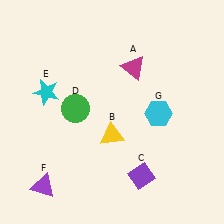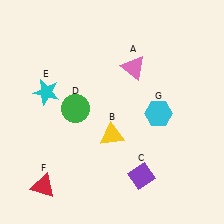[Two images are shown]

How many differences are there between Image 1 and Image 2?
There are 2 differences between the two images.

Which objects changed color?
A changed from magenta to pink. F changed from purple to red.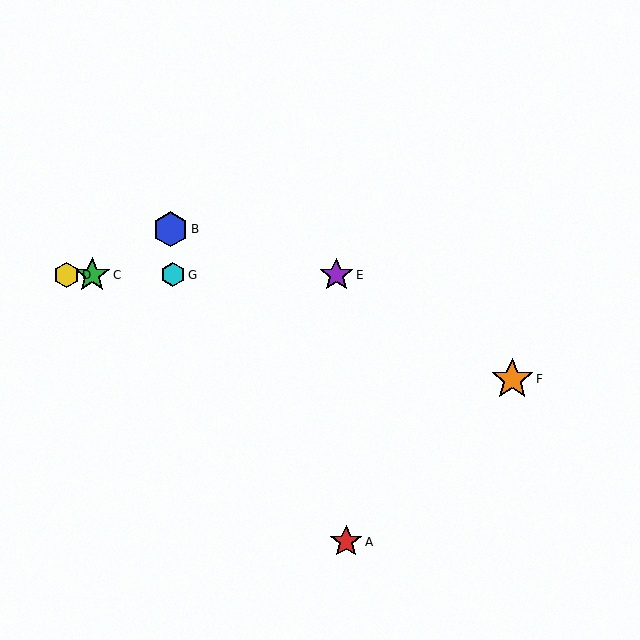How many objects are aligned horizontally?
4 objects (C, D, E, G) are aligned horizontally.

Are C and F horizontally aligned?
No, C is at y≈275 and F is at y≈379.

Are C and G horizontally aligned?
Yes, both are at y≈275.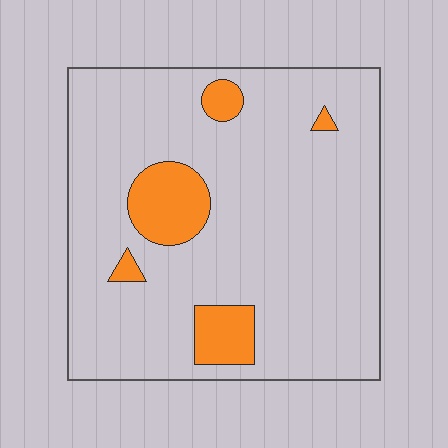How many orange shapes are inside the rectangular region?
5.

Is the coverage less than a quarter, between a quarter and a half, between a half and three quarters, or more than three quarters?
Less than a quarter.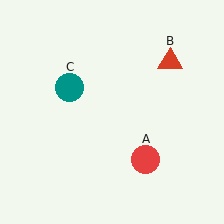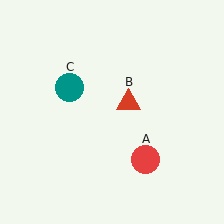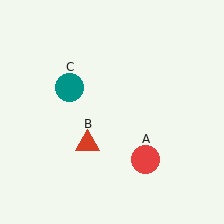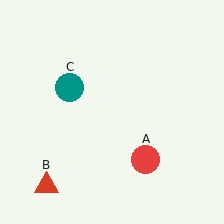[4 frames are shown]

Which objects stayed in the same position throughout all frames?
Red circle (object A) and teal circle (object C) remained stationary.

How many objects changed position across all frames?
1 object changed position: red triangle (object B).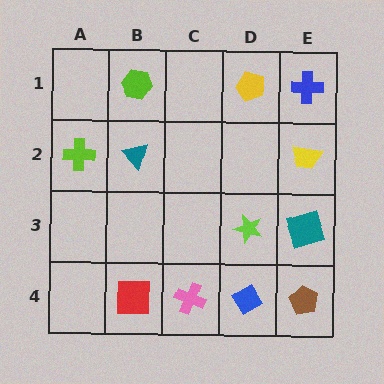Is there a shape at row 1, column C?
No, that cell is empty.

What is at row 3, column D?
A lime star.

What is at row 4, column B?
A red square.